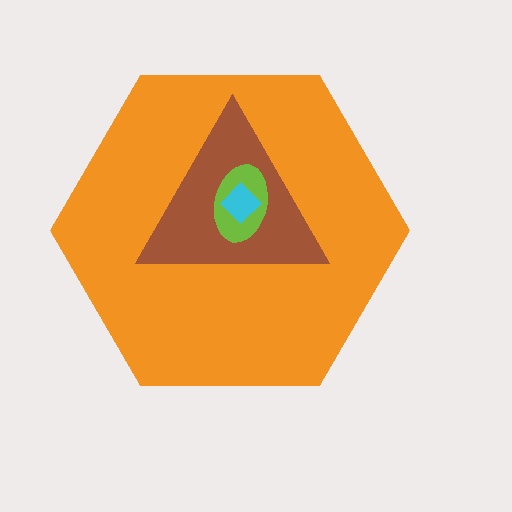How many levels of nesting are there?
4.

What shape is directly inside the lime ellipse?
The cyan diamond.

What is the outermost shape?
The orange hexagon.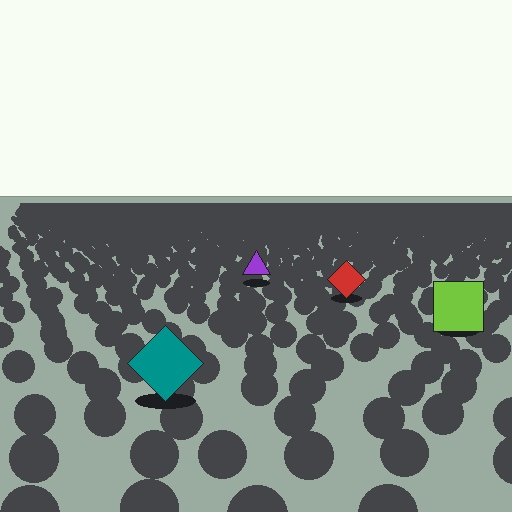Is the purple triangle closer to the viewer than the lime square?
No. The lime square is closer — you can tell from the texture gradient: the ground texture is coarser near it.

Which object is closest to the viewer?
The teal diamond is closest. The texture marks near it are larger and more spread out.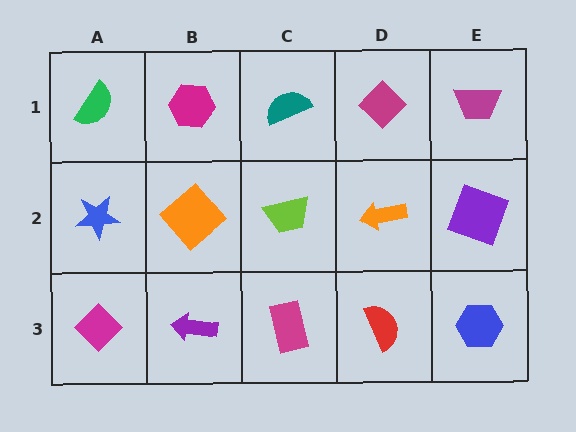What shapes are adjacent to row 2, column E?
A magenta trapezoid (row 1, column E), a blue hexagon (row 3, column E), an orange arrow (row 2, column D).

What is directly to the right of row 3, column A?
A purple arrow.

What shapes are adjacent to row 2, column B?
A magenta hexagon (row 1, column B), a purple arrow (row 3, column B), a blue star (row 2, column A), a lime trapezoid (row 2, column C).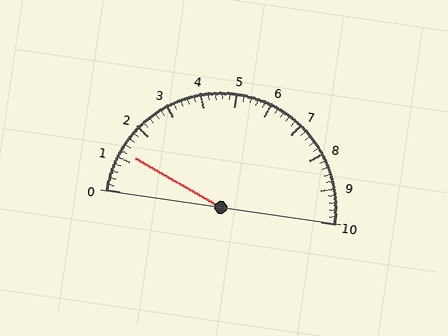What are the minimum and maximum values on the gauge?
The gauge ranges from 0 to 10.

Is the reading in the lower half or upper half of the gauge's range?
The reading is in the lower half of the range (0 to 10).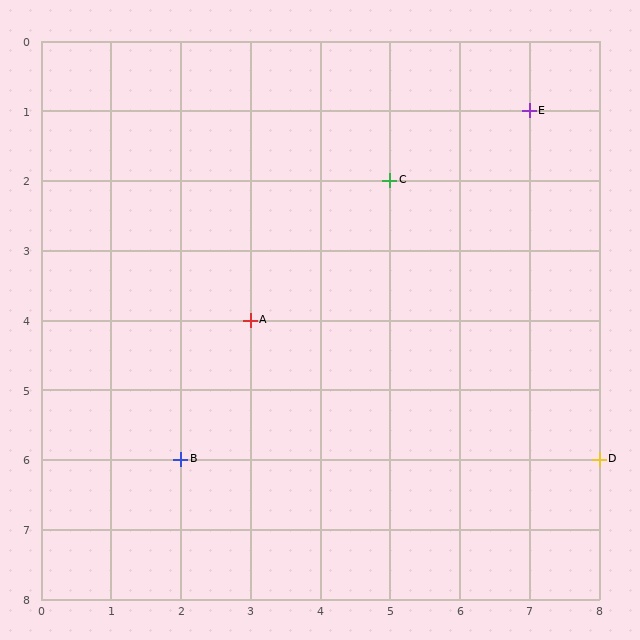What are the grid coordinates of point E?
Point E is at grid coordinates (7, 1).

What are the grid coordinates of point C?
Point C is at grid coordinates (5, 2).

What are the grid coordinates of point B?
Point B is at grid coordinates (2, 6).